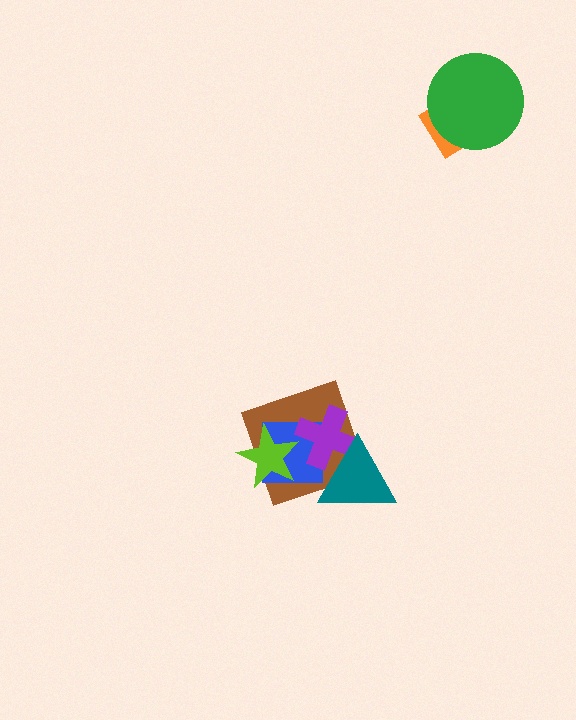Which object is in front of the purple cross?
The teal triangle is in front of the purple cross.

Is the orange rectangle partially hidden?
Yes, it is partially covered by another shape.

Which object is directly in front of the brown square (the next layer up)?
The blue square is directly in front of the brown square.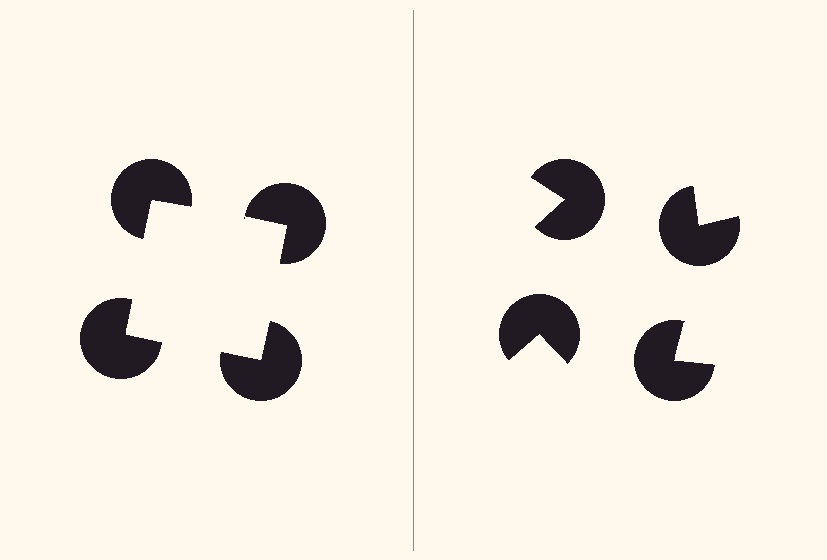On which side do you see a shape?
An illusory square appears on the left side. On the right side the wedge cuts are rotated, so no coherent shape forms.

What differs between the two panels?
The pac-man discs are positioned identically on both sides; only the wedge orientations differ. On the left they align to a square; on the right they are misaligned.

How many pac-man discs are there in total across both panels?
8 — 4 on each side.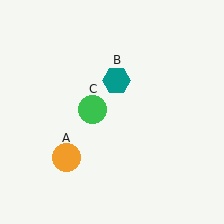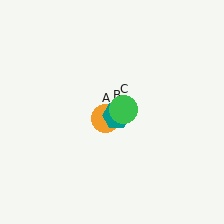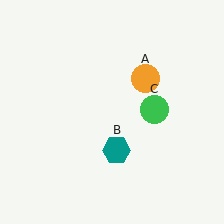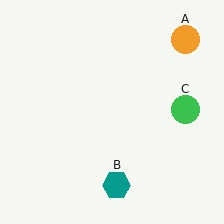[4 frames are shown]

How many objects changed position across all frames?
3 objects changed position: orange circle (object A), teal hexagon (object B), green circle (object C).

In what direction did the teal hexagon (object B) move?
The teal hexagon (object B) moved down.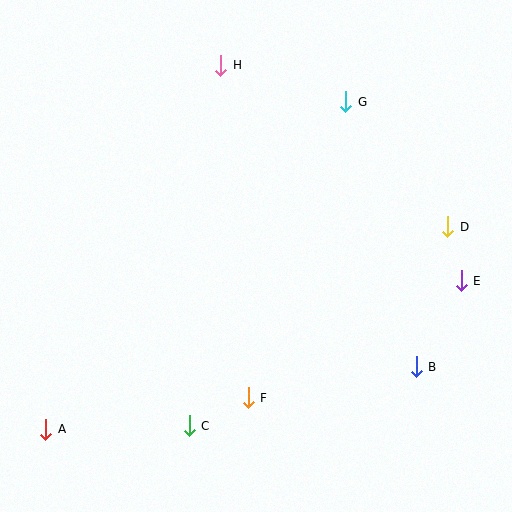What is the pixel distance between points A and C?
The distance between A and C is 144 pixels.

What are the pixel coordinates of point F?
Point F is at (248, 398).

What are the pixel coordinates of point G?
Point G is at (346, 102).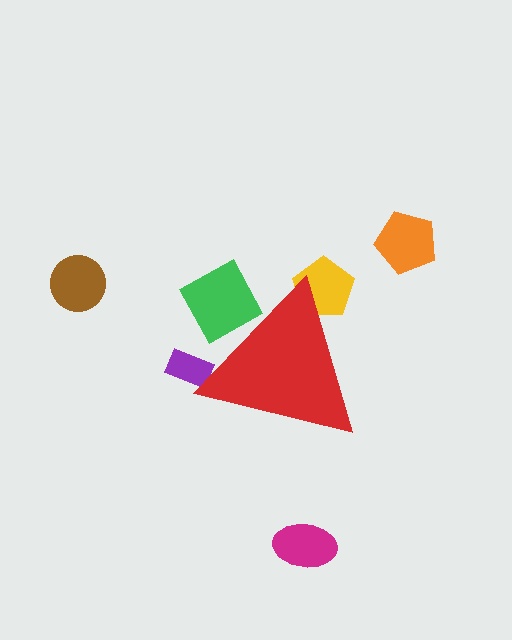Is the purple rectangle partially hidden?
Yes, the purple rectangle is partially hidden behind the red triangle.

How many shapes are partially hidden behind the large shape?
3 shapes are partially hidden.